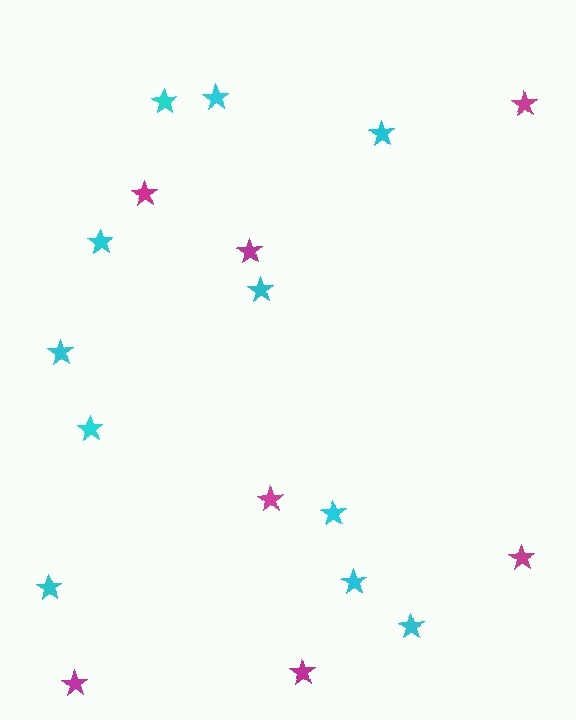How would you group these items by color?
There are 2 groups: one group of cyan stars (11) and one group of magenta stars (7).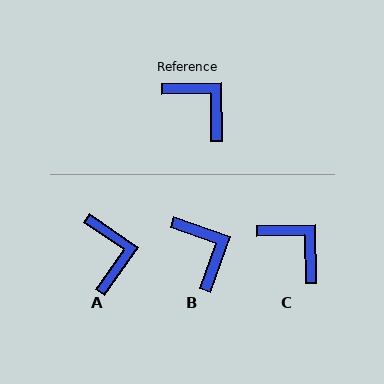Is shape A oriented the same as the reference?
No, it is off by about 36 degrees.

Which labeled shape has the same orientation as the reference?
C.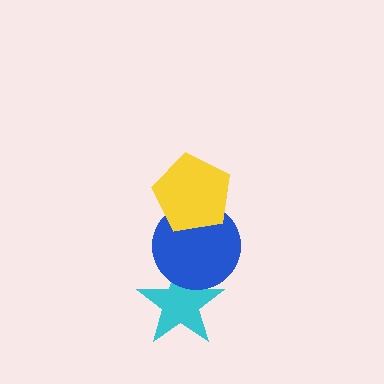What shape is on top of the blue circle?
The yellow pentagon is on top of the blue circle.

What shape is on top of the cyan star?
The blue circle is on top of the cyan star.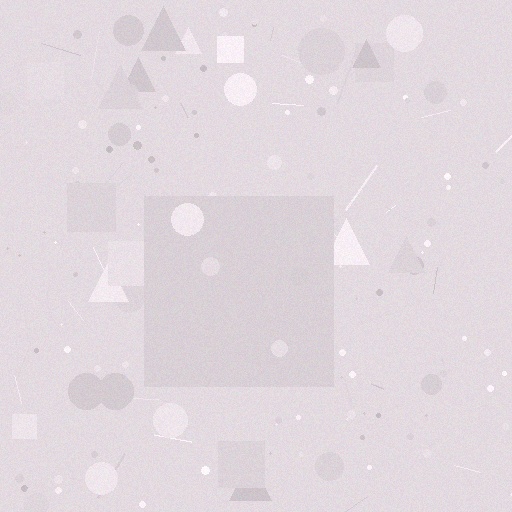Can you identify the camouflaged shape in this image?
The camouflaged shape is a square.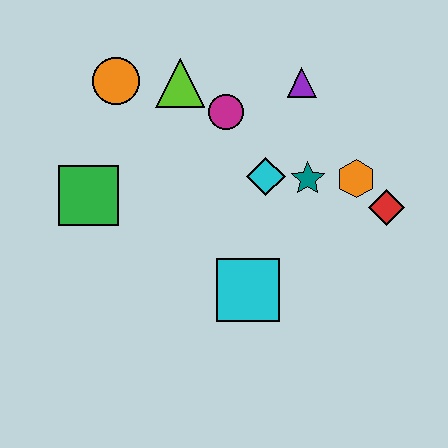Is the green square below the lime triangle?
Yes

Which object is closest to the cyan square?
The cyan diamond is closest to the cyan square.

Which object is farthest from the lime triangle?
The red diamond is farthest from the lime triangle.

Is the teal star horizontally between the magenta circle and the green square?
No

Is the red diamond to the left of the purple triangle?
No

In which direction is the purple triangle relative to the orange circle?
The purple triangle is to the right of the orange circle.